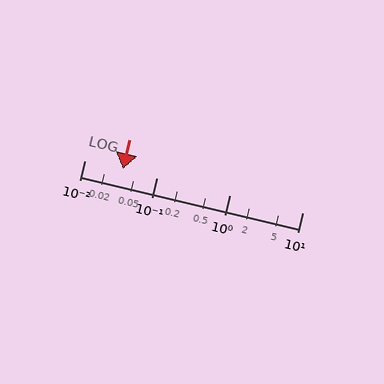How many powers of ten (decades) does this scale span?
The scale spans 3 decades, from 0.01 to 10.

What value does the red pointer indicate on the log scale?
The pointer indicates approximately 0.034.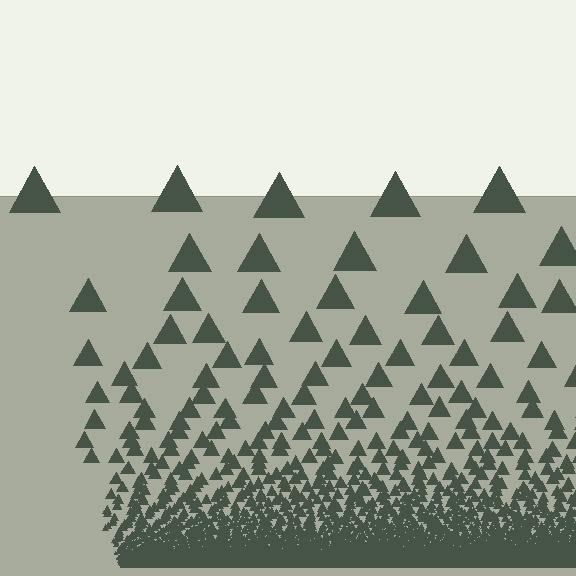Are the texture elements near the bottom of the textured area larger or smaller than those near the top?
Smaller. The gradient is inverted — elements near the bottom are smaller and denser.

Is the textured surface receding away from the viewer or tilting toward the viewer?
The surface appears to tilt toward the viewer. Texture elements get larger and sparser toward the top.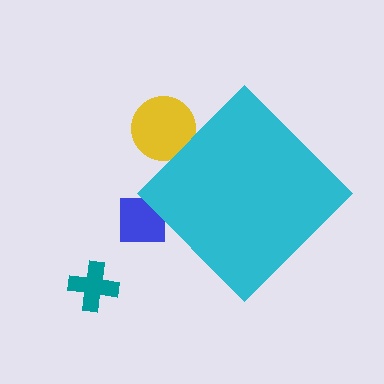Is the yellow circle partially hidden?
Yes, the yellow circle is partially hidden behind the cyan diamond.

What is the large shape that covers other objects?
A cyan diamond.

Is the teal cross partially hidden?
No, the teal cross is fully visible.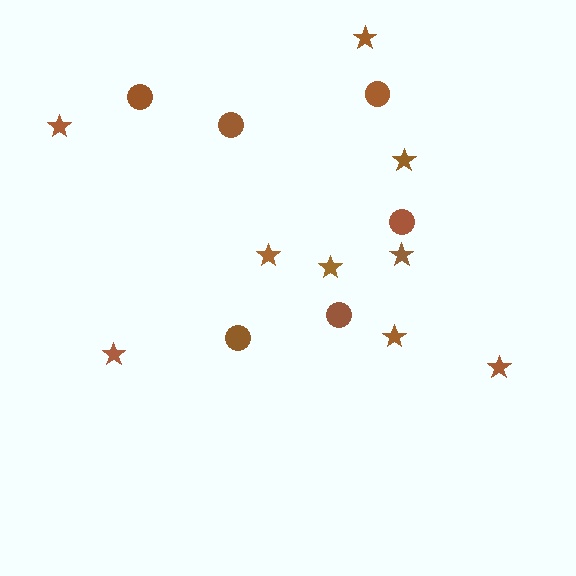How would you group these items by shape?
There are 2 groups: one group of stars (9) and one group of circles (6).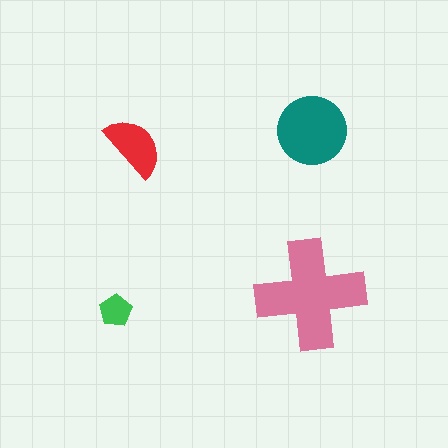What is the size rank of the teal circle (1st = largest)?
2nd.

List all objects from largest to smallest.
The pink cross, the teal circle, the red semicircle, the green pentagon.